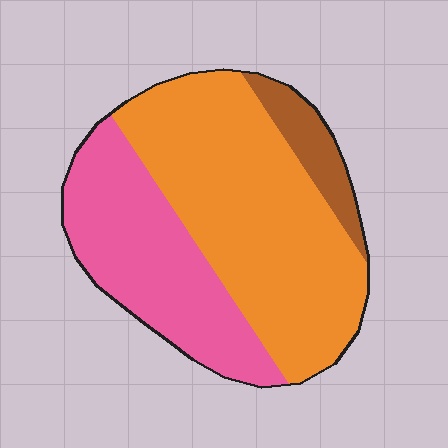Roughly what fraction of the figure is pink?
Pink covers about 35% of the figure.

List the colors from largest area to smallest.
From largest to smallest: orange, pink, brown.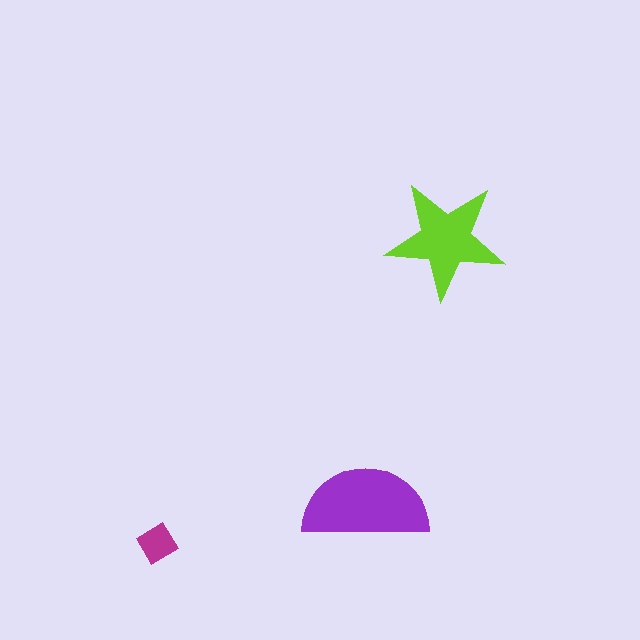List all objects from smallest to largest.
The magenta diamond, the lime star, the purple semicircle.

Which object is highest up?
The lime star is topmost.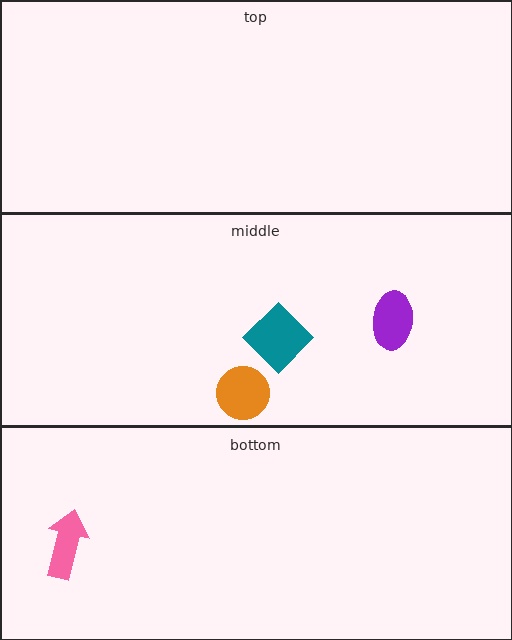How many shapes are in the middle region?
3.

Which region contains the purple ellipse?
The middle region.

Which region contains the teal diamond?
The middle region.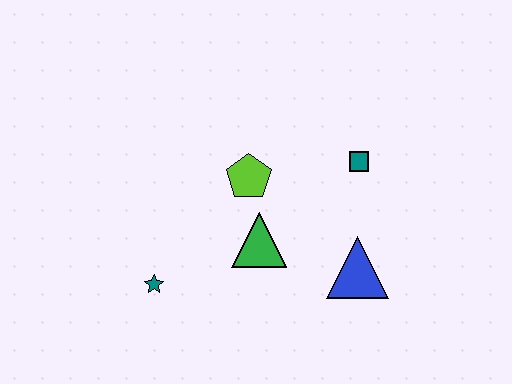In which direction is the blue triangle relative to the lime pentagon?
The blue triangle is to the right of the lime pentagon.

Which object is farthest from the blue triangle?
The teal star is farthest from the blue triangle.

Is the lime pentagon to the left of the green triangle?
Yes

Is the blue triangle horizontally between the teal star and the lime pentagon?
No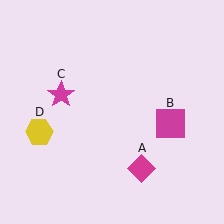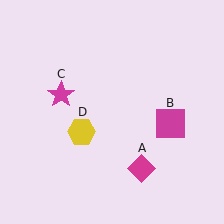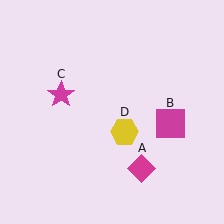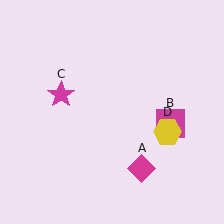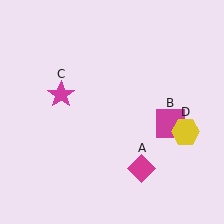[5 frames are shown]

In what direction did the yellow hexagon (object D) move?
The yellow hexagon (object D) moved right.